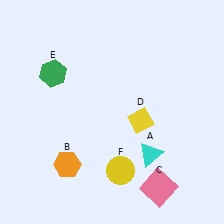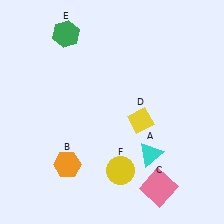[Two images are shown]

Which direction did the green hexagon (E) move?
The green hexagon (E) moved up.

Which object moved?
The green hexagon (E) moved up.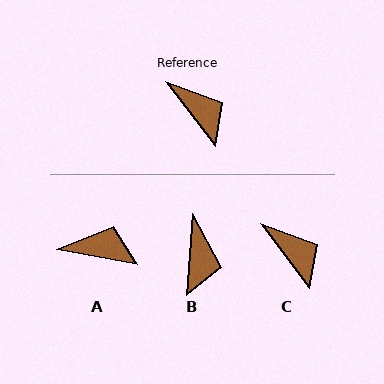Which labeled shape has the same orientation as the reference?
C.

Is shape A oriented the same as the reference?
No, it is off by about 42 degrees.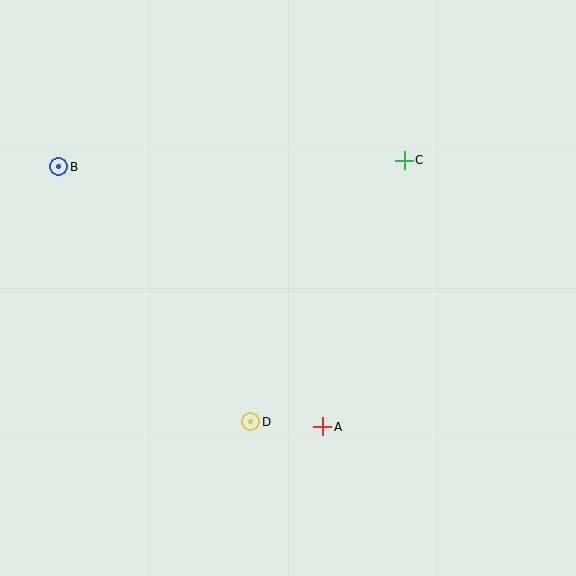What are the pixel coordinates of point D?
Point D is at (251, 422).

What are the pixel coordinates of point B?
Point B is at (59, 167).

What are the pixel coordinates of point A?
Point A is at (323, 427).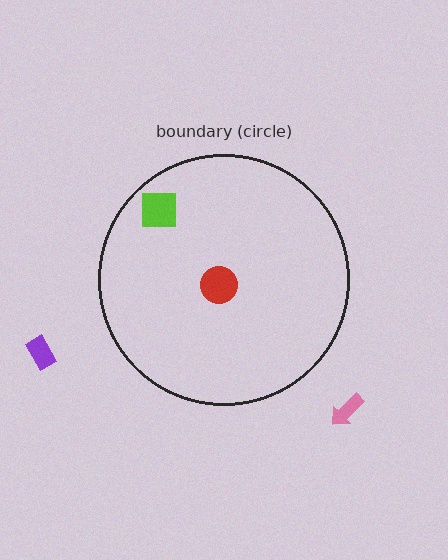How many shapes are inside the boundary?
2 inside, 2 outside.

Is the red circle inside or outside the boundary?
Inside.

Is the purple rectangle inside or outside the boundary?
Outside.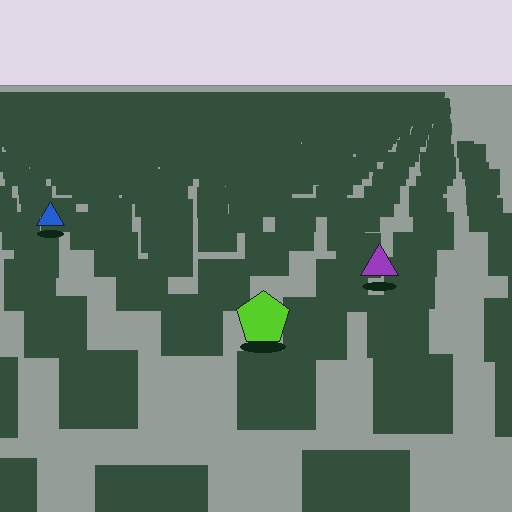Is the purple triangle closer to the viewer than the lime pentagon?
No. The lime pentagon is closer — you can tell from the texture gradient: the ground texture is coarser near it.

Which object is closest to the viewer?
The lime pentagon is closest. The texture marks near it are larger and more spread out.